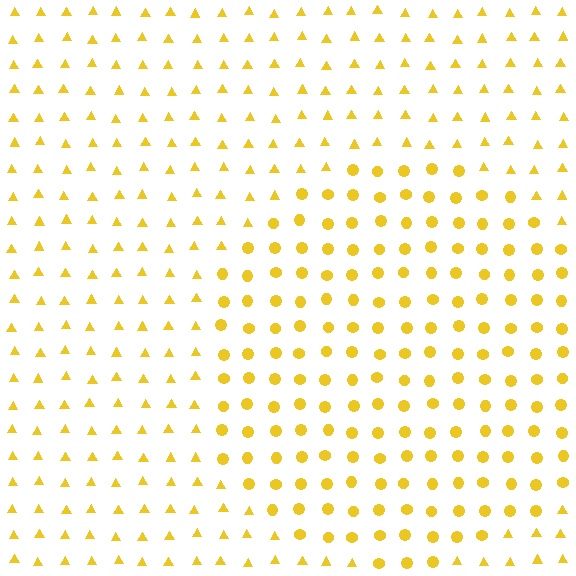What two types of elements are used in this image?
The image uses circles inside the circle region and triangles outside it.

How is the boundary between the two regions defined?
The boundary is defined by a change in element shape: circles inside vs. triangles outside. All elements share the same color and spacing.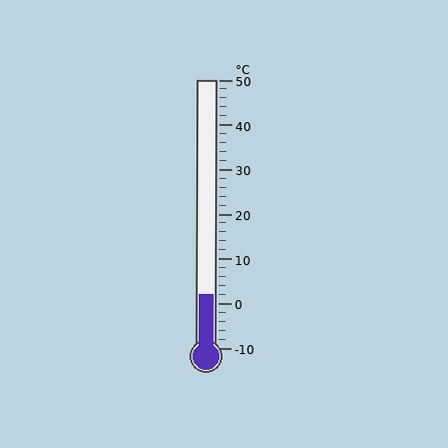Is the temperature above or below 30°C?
The temperature is below 30°C.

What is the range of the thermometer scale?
The thermometer scale ranges from -10°C to 50°C.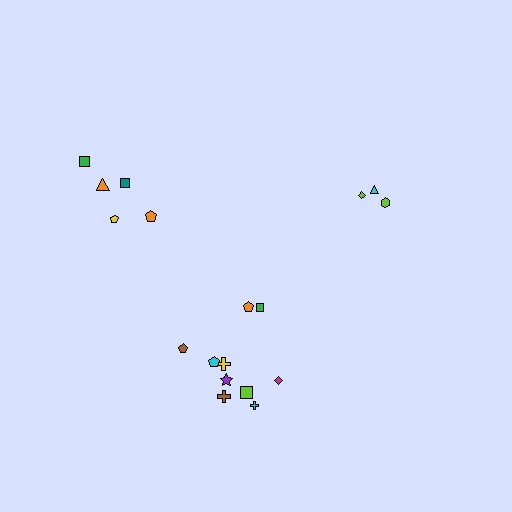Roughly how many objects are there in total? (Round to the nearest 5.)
Roughly 20 objects in total.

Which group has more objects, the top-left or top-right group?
The top-left group.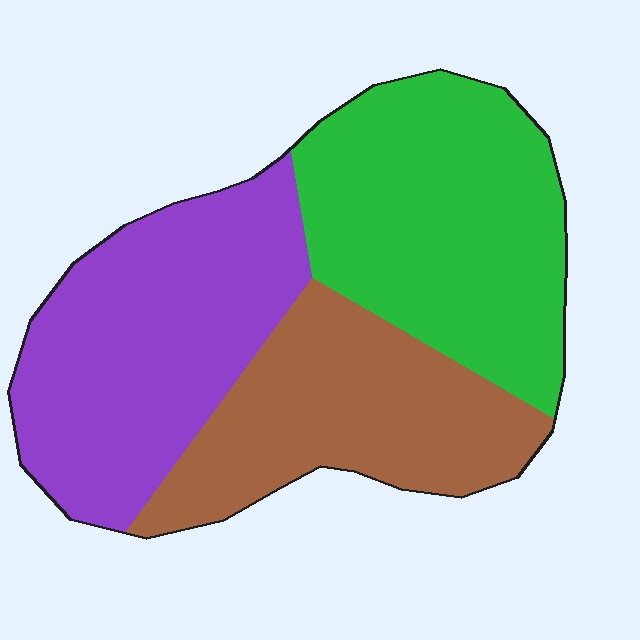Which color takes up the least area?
Brown, at roughly 30%.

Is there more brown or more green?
Green.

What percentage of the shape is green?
Green takes up about three eighths (3/8) of the shape.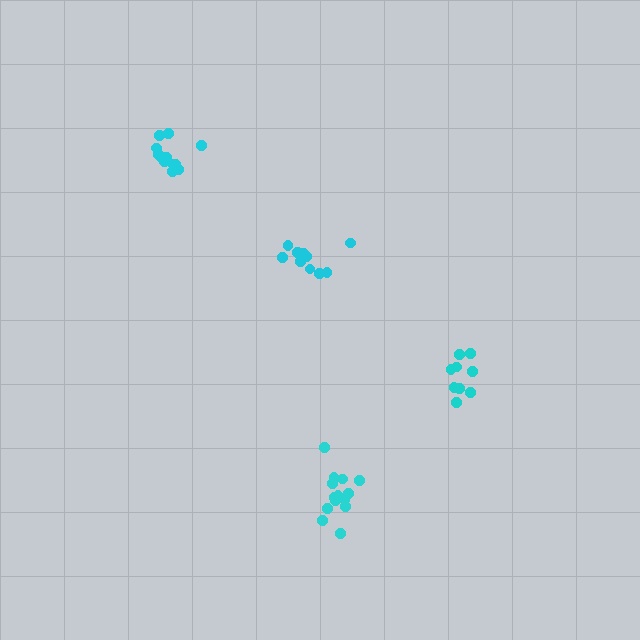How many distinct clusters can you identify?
There are 4 distinct clusters.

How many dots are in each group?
Group 1: 9 dots, Group 2: 12 dots, Group 3: 10 dots, Group 4: 14 dots (45 total).